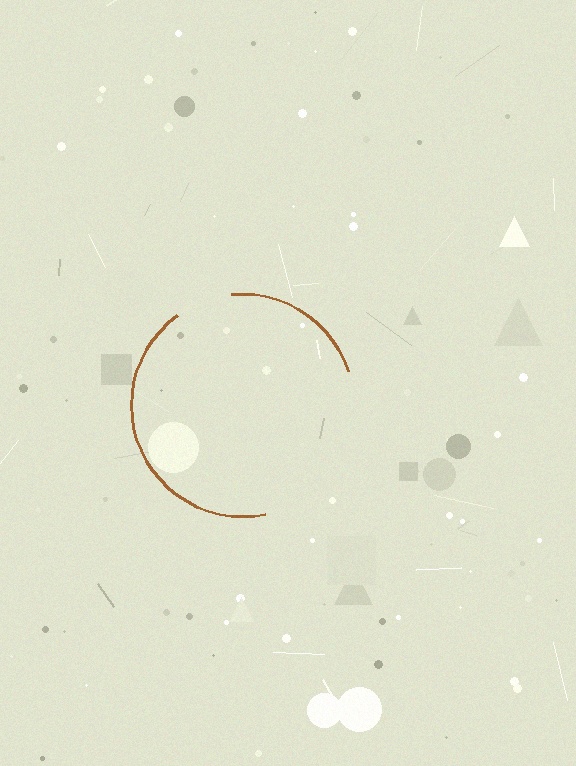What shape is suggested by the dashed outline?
The dashed outline suggests a circle.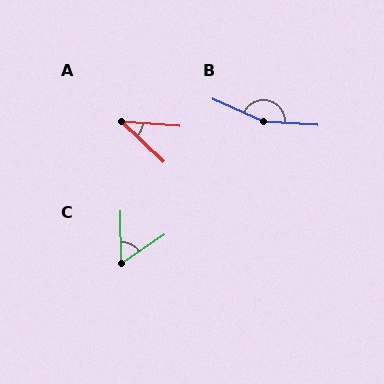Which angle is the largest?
B, at approximately 159 degrees.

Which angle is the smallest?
A, at approximately 39 degrees.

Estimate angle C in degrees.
Approximately 57 degrees.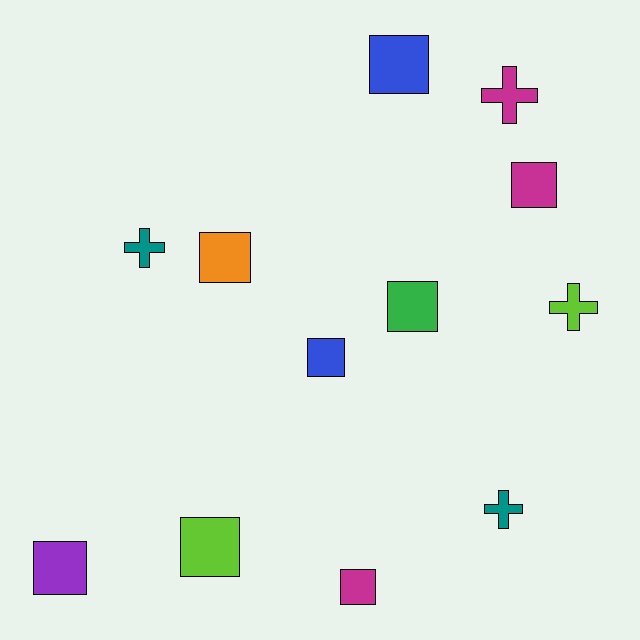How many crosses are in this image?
There are 4 crosses.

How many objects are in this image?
There are 12 objects.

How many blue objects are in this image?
There are 2 blue objects.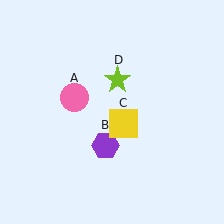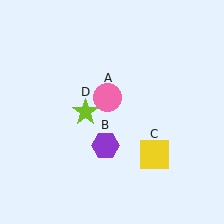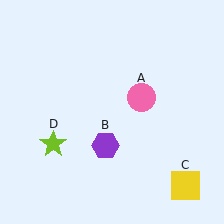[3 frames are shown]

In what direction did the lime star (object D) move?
The lime star (object D) moved down and to the left.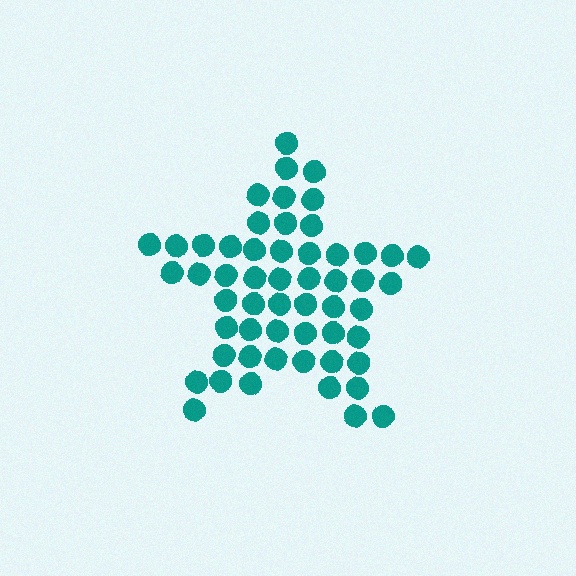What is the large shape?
The large shape is a star.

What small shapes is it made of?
It is made of small circles.